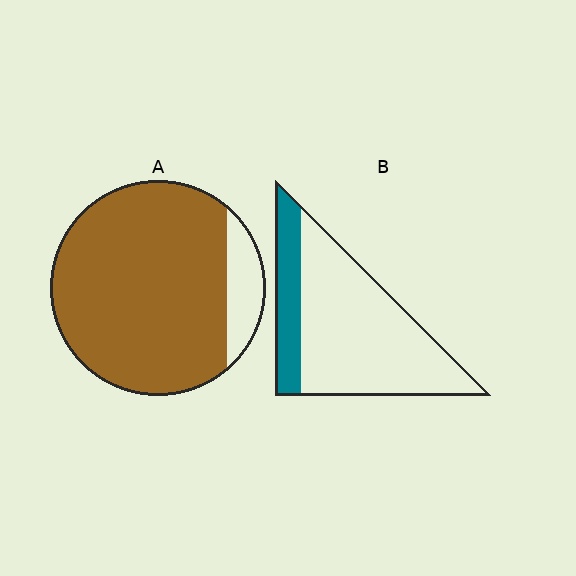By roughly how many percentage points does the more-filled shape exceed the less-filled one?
By roughly 65 percentage points (A over B).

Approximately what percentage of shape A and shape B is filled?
A is approximately 90% and B is approximately 25%.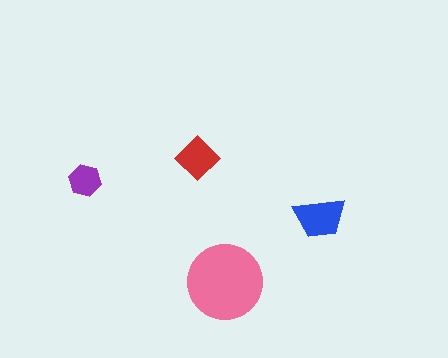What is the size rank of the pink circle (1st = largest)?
1st.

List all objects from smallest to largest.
The purple hexagon, the red diamond, the blue trapezoid, the pink circle.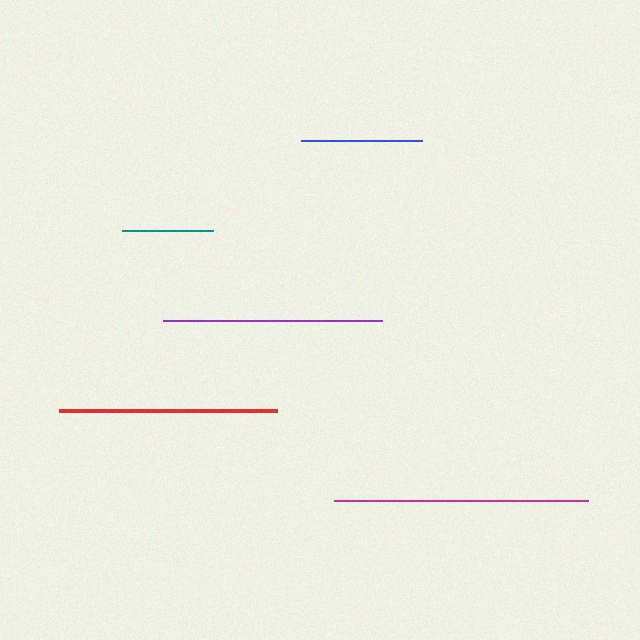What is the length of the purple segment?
The purple segment is approximately 218 pixels long.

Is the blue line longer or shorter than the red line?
The red line is longer than the blue line.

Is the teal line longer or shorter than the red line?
The red line is longer than the teal line.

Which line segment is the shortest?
The teal line is the shortest at approximately 91 pixels.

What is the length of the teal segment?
The teal segment is approximately 91 pixels long.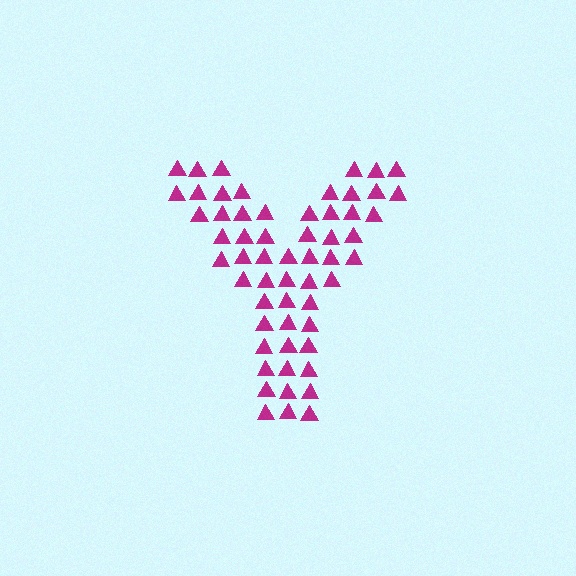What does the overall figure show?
The overall figure shows the letter Y.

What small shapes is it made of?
It is made of small triangles.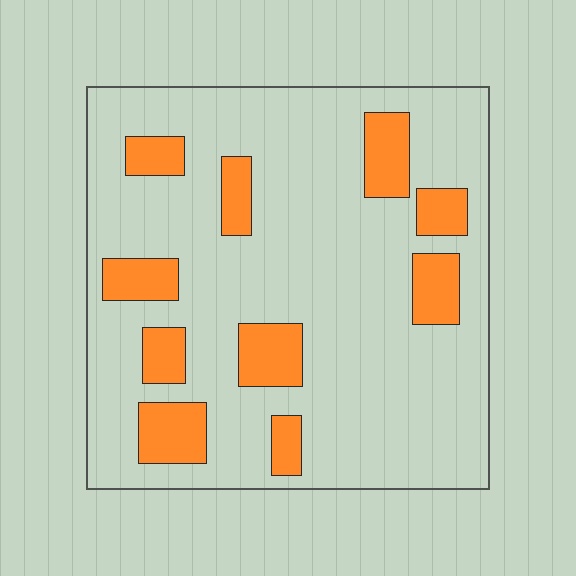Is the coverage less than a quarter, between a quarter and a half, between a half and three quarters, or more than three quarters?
Less than a quarter.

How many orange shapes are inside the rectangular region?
10.